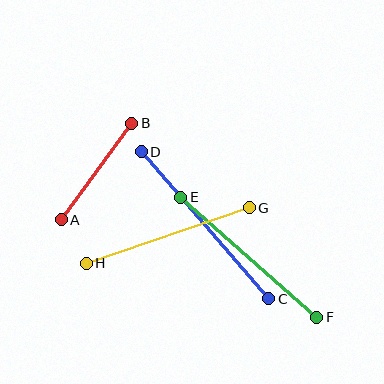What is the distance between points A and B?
The distance is approximately 119 pixels.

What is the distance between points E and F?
The distance is approximately 181 pixels.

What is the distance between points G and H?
The distance is approximately 172 pixels.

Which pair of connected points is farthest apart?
Points C and D are farthest apart.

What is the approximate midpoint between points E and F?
The midpoint is at approximately (249, 257) pixels.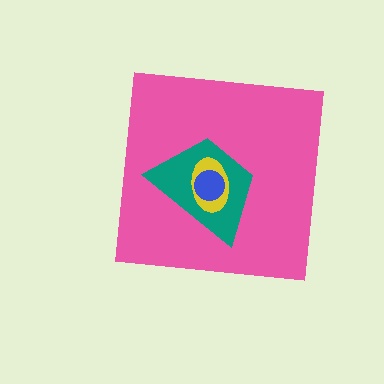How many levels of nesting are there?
4.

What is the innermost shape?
The blue circle.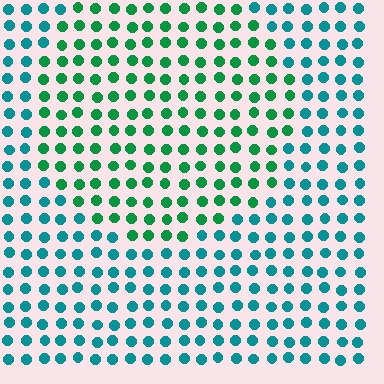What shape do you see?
I see a circle.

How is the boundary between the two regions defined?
The boundary is defined purely by a slight shift in hue (about 37 degrees). Spacing, size, and orientation are identical on both sides.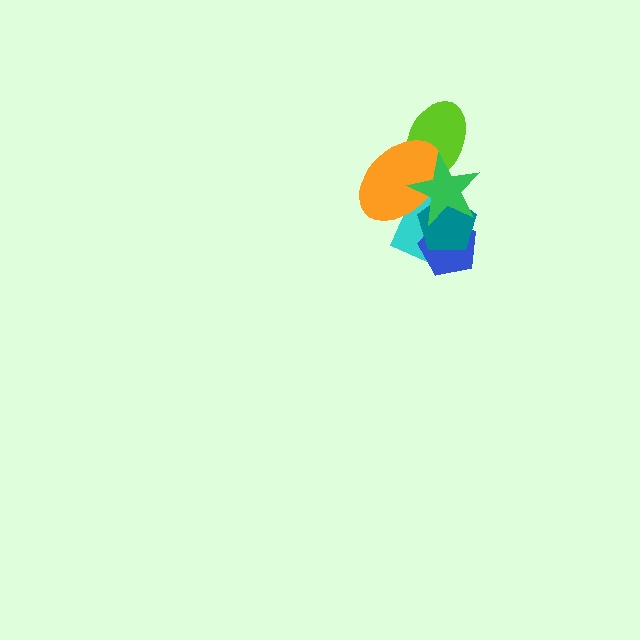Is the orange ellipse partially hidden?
Yes, it is partially covered by another shape.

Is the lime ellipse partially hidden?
Yes, it is partially covered by another shape.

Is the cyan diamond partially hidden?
Yes, it is partially covered by another shape.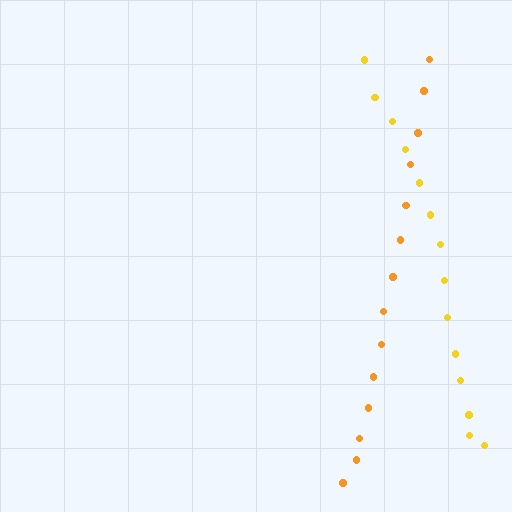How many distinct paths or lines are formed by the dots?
There are 2 distinct paths.